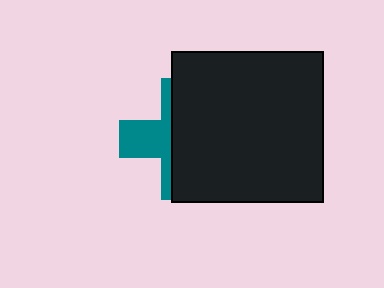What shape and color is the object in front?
The object in front is a black square.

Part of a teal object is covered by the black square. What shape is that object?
It is a cross.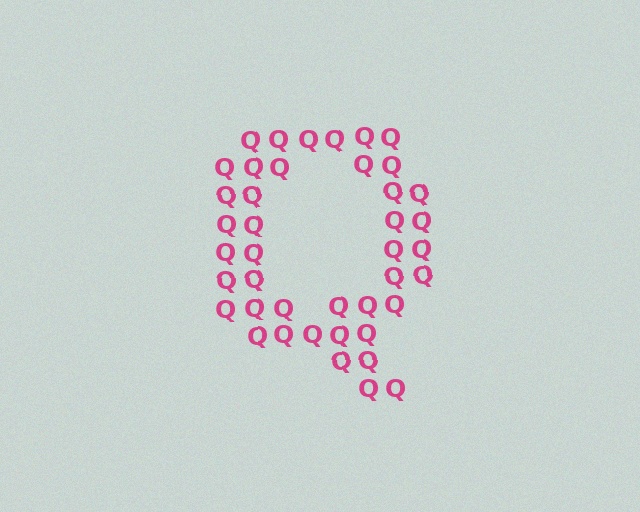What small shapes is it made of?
It is made of small letter Q's.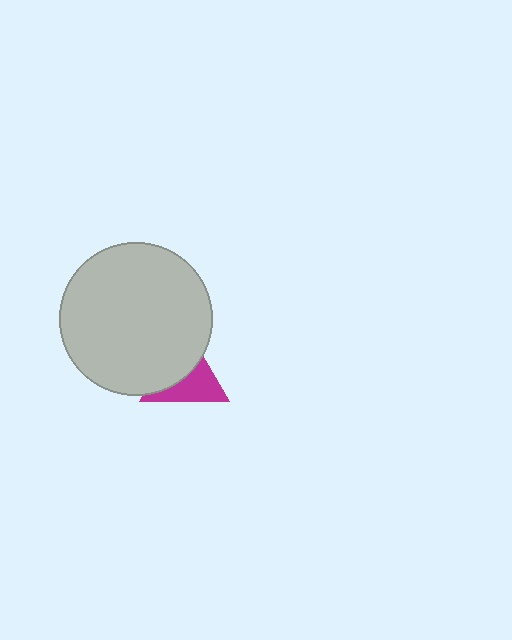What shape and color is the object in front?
The object in front is a light gray circle.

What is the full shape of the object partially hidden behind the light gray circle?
The partially hidden object is a magenta triangle.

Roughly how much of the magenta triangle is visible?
About half of it is visible (roughly 49%).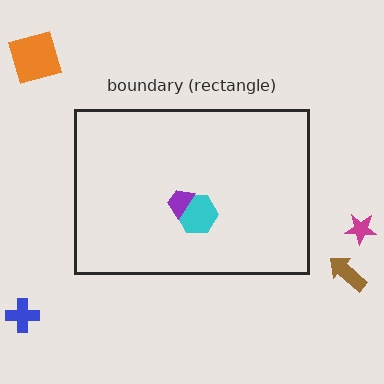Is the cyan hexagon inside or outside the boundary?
Inside.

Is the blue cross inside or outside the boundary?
Outside.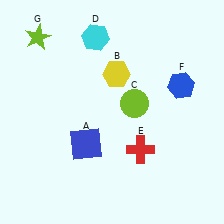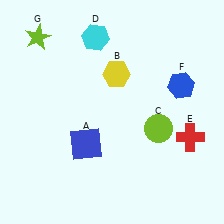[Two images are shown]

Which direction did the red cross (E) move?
The red cross (E) moved right.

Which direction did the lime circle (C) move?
The lime circle (C) moved down.